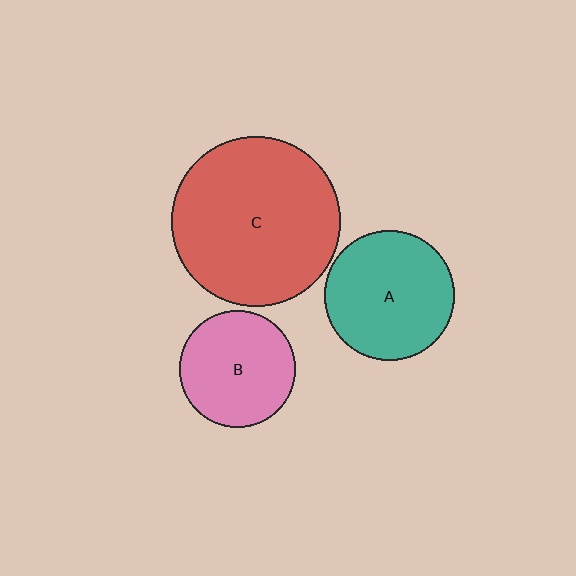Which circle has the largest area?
Circle C (red).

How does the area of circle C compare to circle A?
Approximately 1.7 times.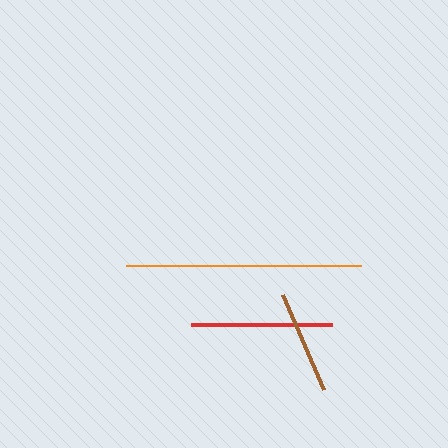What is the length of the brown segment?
The brown segment is approximately 103 pixels long.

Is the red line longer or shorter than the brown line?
The red line is longer than the brown line.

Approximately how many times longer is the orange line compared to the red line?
The orange line is approximately 1.7 times the length of the red line.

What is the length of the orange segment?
The orange segment is approximately 235 pixels long.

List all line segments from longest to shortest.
From longest to shortest: orange, red, brown.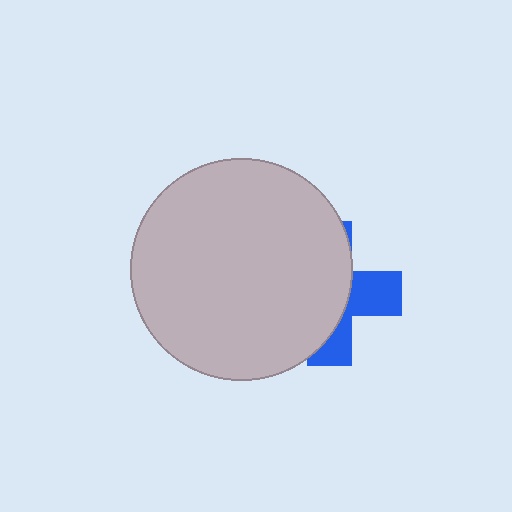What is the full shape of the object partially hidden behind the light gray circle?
The partially hidden object is a blue cross.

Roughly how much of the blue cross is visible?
A small part of it is visible (roughly 34%).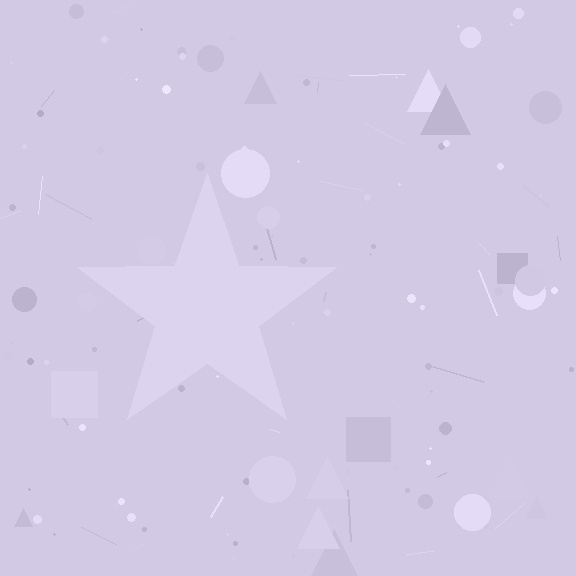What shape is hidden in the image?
A star is hidden in the image.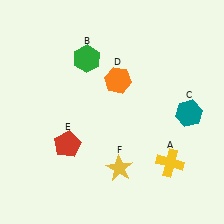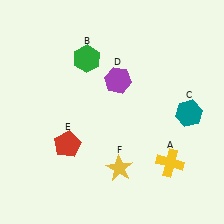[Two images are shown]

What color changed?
The hexagon (D) changed from orange in Image 1 to purple in Image 2.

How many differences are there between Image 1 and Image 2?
There is 1 difference between the two images.